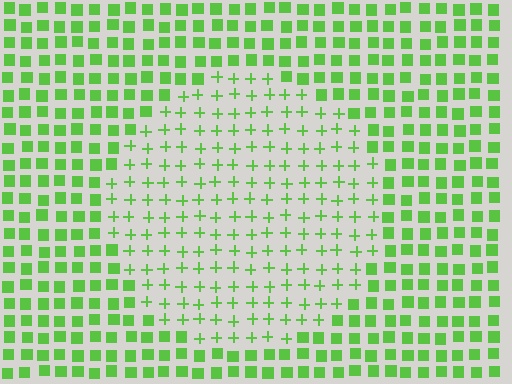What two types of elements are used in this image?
The image uses plus signs inside the circle region and squares outside it.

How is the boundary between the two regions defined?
The boundary is defined by a change in element shape: plus signs inside vs. squares outside. All elements share the same color and spacing.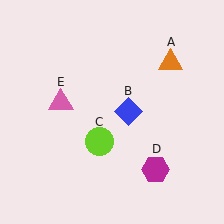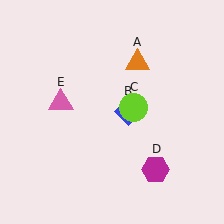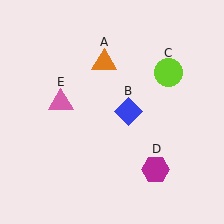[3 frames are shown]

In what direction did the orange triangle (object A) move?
The orange triangle (object A) moved left.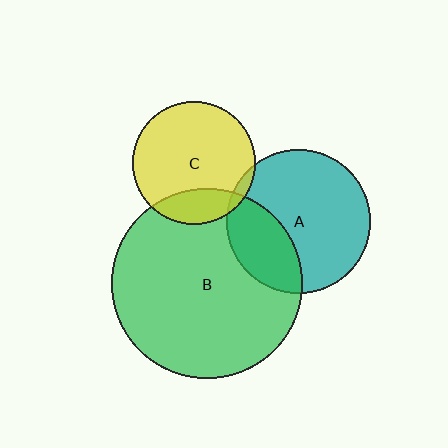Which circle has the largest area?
Circle B (green).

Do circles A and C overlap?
Yes.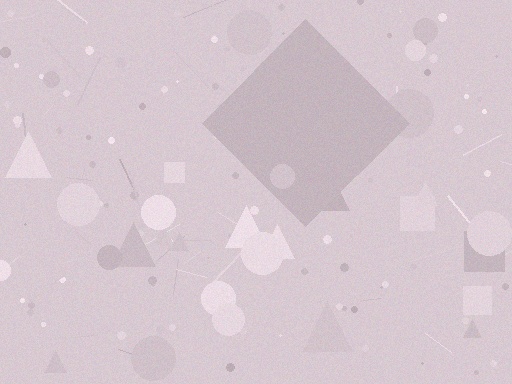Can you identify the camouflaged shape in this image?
The camouflaged shape is a diamond.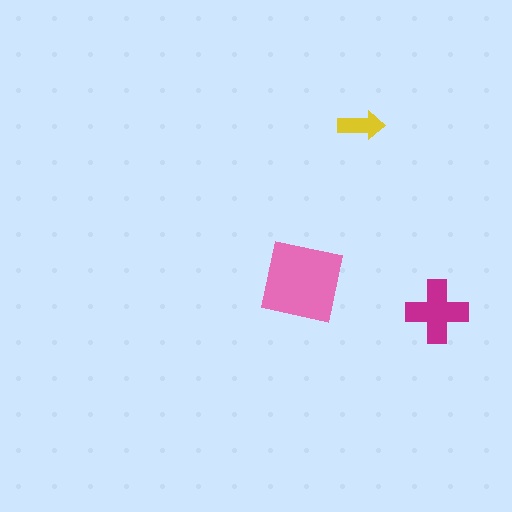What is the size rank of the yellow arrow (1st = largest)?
3rd.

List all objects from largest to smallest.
The pink square, the magenta cross, the yellow arrow.